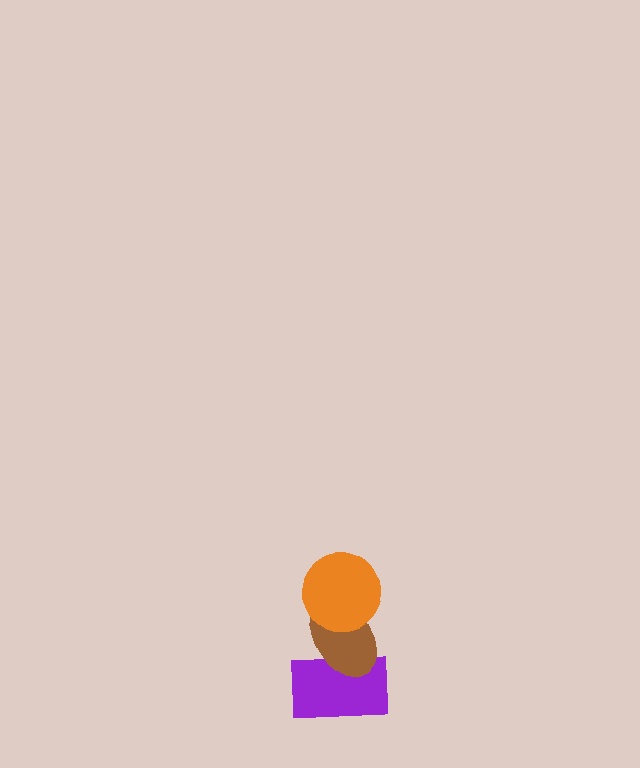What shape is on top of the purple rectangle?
The brown ellipse is on top of the purple rectangle.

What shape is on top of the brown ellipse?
The orange circle is on top of the brown ellipse.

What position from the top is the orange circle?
The orange circle is 1st from the top.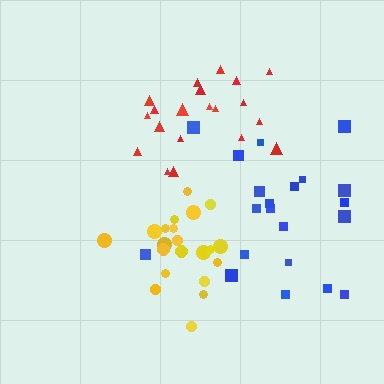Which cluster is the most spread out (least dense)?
Blue.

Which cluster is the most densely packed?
Yellow.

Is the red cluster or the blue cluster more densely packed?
Red.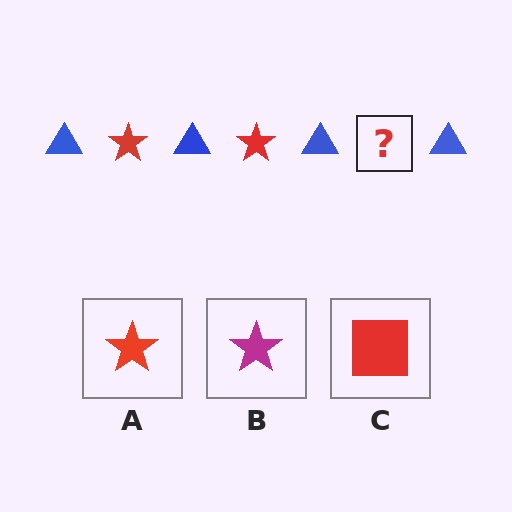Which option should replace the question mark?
Option A.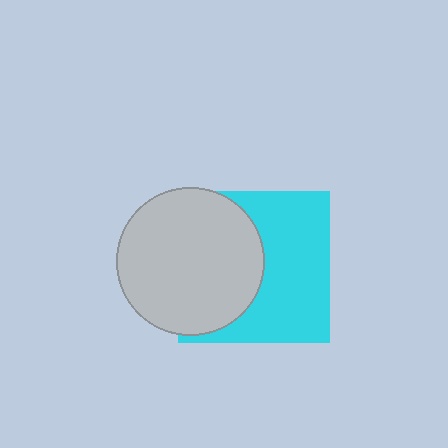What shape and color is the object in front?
The object in front is a light gray circle.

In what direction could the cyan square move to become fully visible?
The cyan square could move right. That would shift it out from behind the light gray circle entirely.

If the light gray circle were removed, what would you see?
You would see the complete cyan square.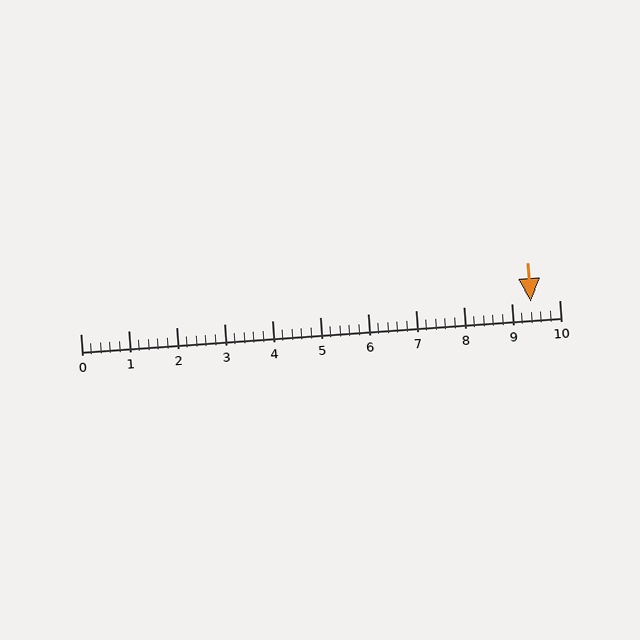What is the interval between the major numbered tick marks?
The major tick marks are spaced 1 units apart.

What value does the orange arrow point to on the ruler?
The orange arrow points to approximately 9.4.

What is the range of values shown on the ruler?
The ruler shows values from 0 to 10.